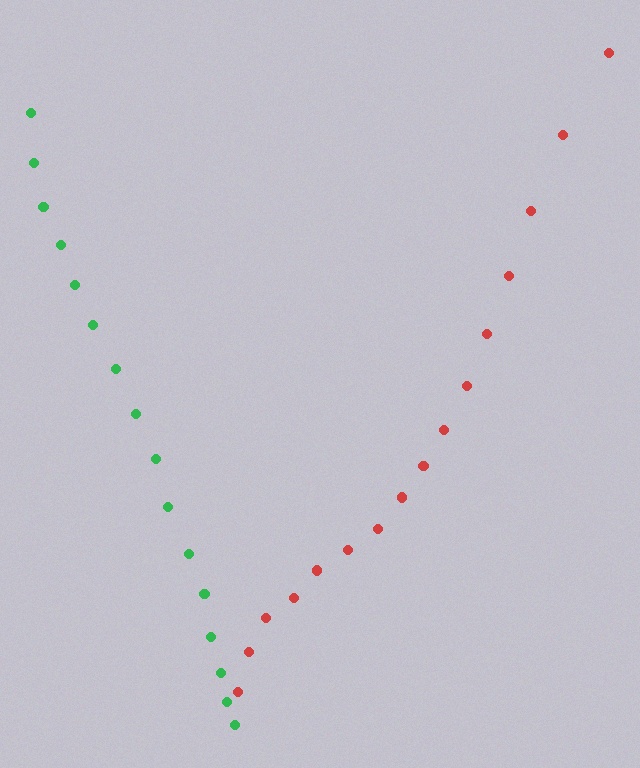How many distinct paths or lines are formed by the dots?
There are 2 distinct paths.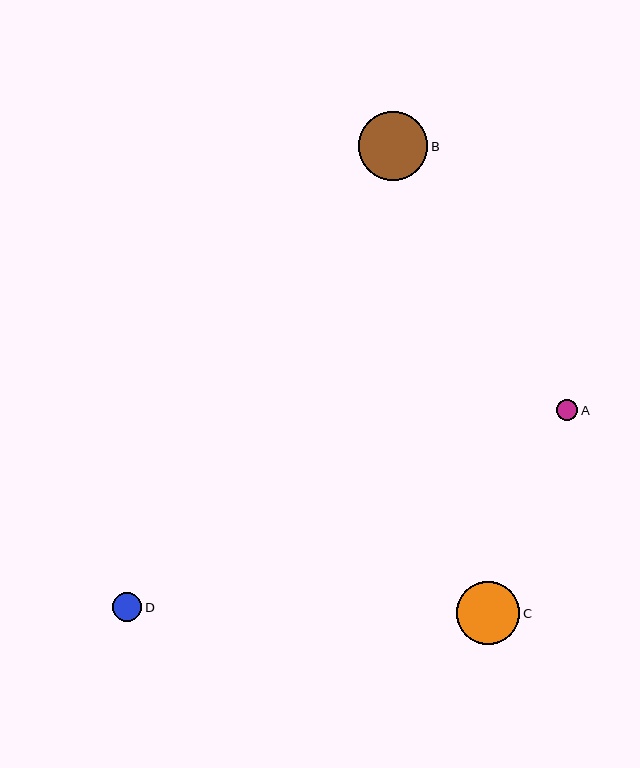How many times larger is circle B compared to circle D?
Circle B is approximately 2.4 times the size of circle D.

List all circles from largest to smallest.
From largest to smallest: B, C, D, A.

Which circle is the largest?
Circle B is the largest with a size of approximately 70 pixels.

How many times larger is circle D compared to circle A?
Circle D is approximately 1.4 times the size of circle A.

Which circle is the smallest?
Circle A is the smallest with a size of approximately 21 pixels.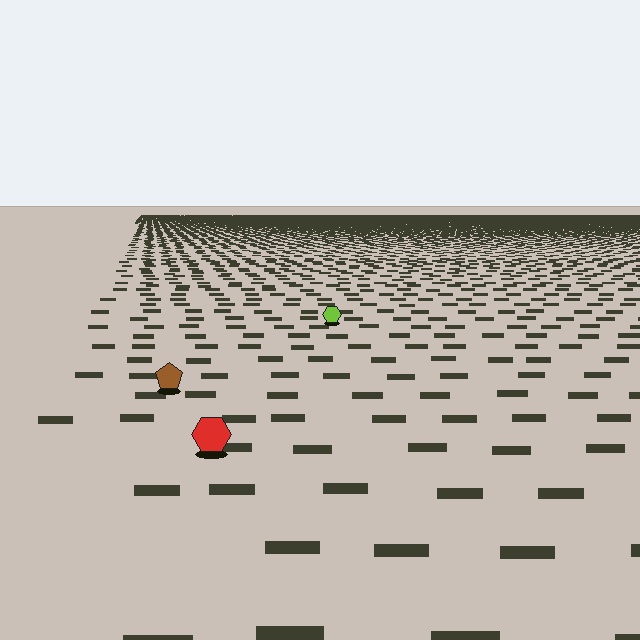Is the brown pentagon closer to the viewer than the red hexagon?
No. The red hexagon is closer — you can tell from the texture gradient: the ground texture is coarser near it.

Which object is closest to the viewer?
The red hexagon is closest. The texture marks near it are larger and more spread out.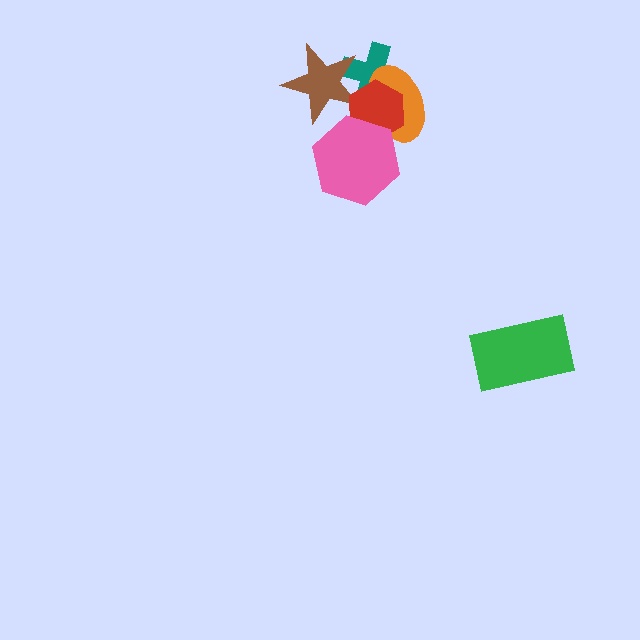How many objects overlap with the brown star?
2 objects overlap with the brown star.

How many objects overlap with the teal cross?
3 objects overlap with the teal cross.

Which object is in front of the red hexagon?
The pink hexagon is in front of the red hexagon.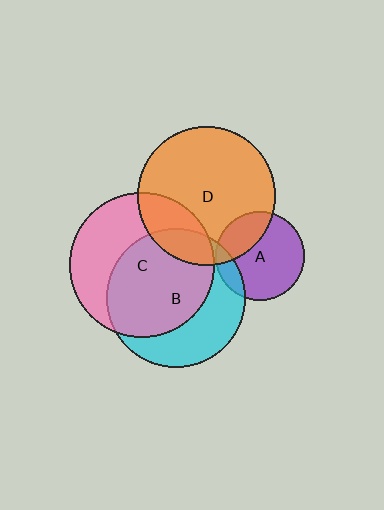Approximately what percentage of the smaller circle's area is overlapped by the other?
Approximately 60%.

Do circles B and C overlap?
Yes.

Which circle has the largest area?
Circle C (pink).